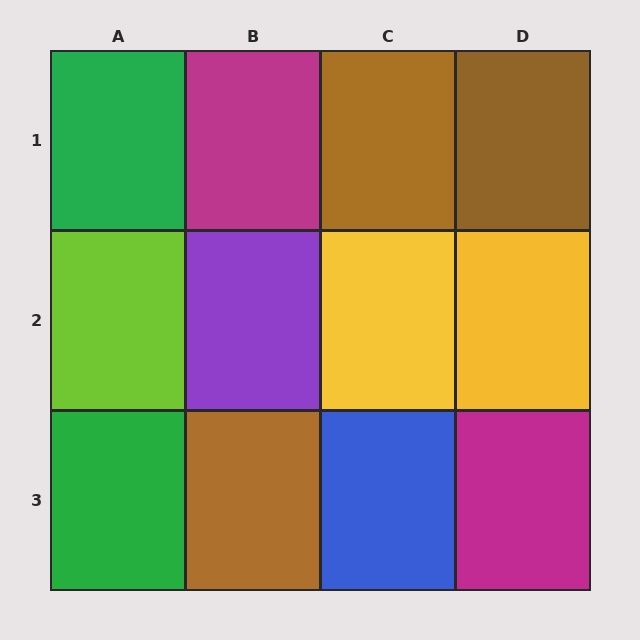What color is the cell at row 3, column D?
Magenta.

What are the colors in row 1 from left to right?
Green, magenta, brown, brown.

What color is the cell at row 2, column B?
Purple.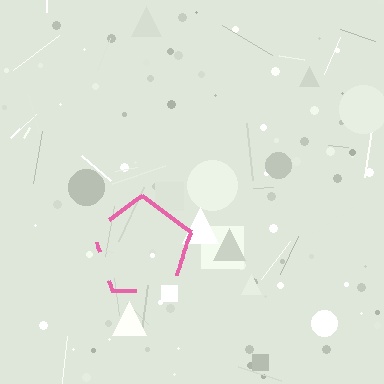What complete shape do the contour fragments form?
The contour fragments form a pentagon.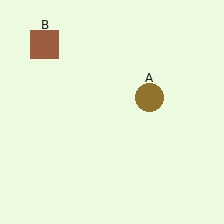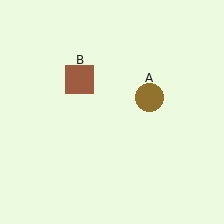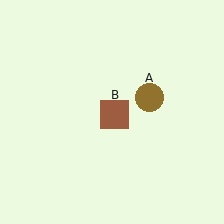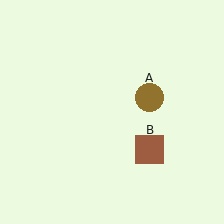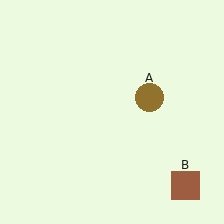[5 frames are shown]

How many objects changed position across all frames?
1 object changed position: brown square (object B).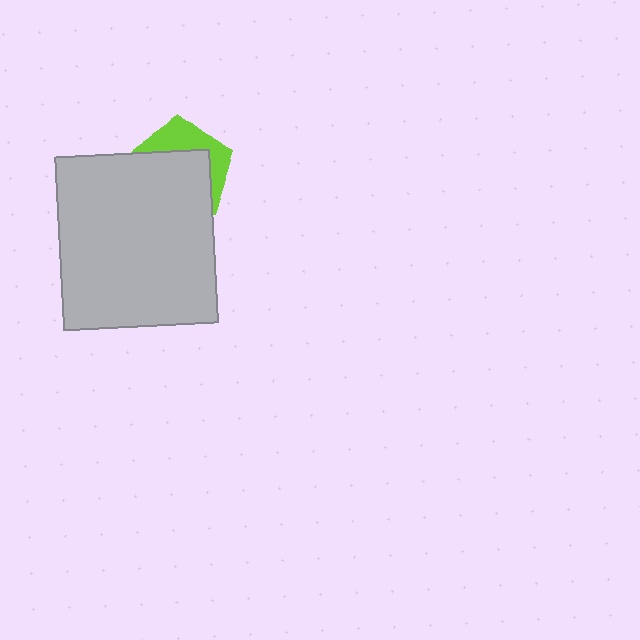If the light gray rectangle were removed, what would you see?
You would see the complete lime pentagon.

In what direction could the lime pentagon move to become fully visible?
The lime pentagon could move up. That would shift it out from behind the light gray rectangle entirely.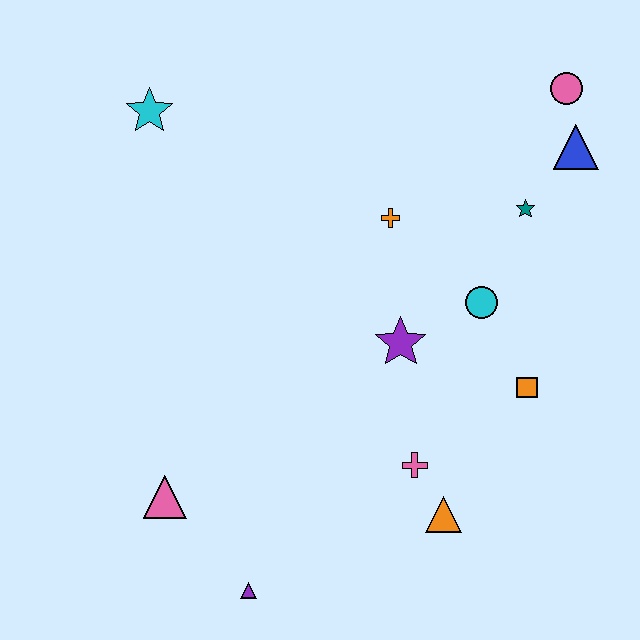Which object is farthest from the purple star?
The cyan star is farthest from the purple star.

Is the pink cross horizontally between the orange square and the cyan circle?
No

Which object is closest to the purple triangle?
The pink triangle is closest to the purple triangle.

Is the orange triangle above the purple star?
No